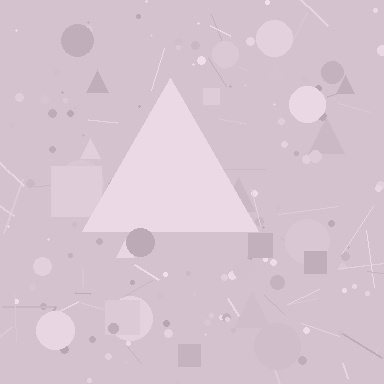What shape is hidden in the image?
A triangle is hidden in the image.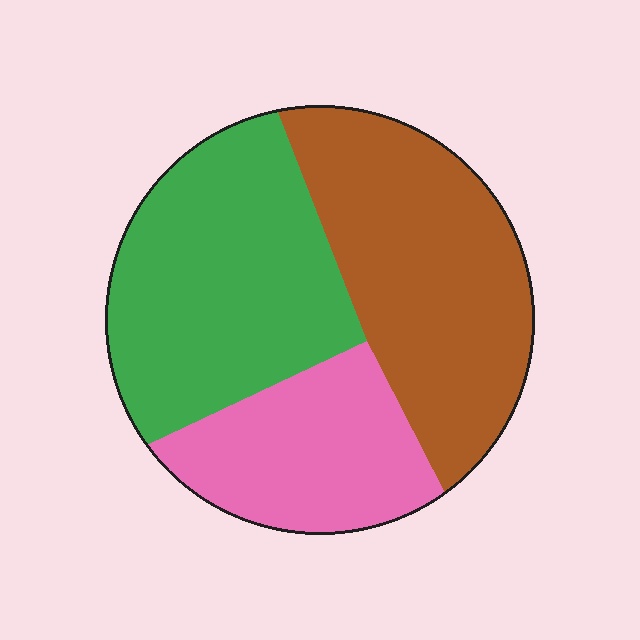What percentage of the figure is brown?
Brown takes up about three eighths (3/8) of the figure.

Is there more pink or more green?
Green.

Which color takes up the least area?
Pink, at roughly 25%.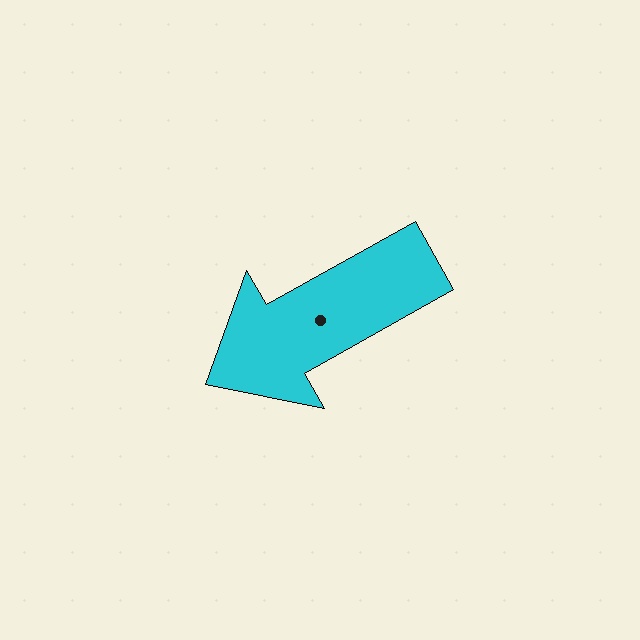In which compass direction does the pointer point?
Southwest.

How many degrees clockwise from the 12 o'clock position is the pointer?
Approximately 241 degrees.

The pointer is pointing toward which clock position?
Roughly 8 o'clock.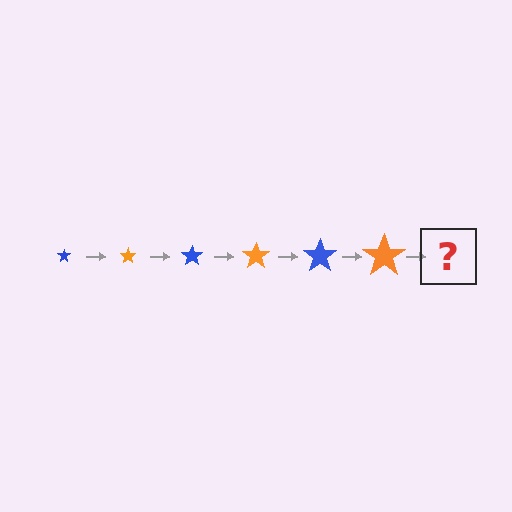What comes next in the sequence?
The next element should be a blue star, larger than the previous one.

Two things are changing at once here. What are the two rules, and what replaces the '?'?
The two rules are that the star grows larger each step and the color cycles through blue and orange. The '?' should be a blue star, larger than the previous one.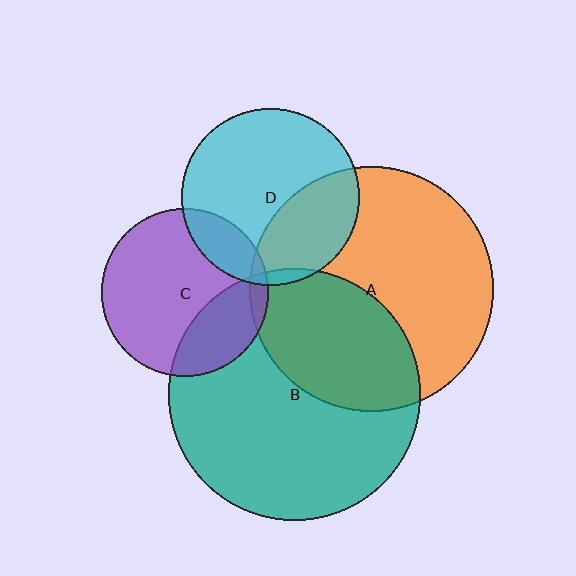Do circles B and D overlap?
Yes.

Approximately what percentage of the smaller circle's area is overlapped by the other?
Approximately 5%.